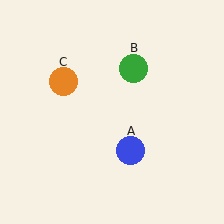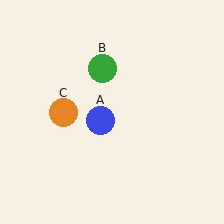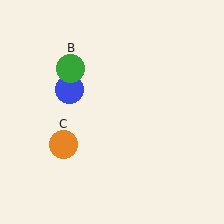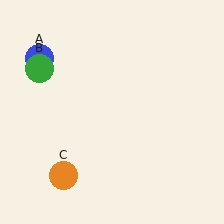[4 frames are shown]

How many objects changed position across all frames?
3 objects changed position: blue circle (object A), green circle (object B), orange circle (object C).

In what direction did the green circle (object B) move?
The green circle (object B) moved left.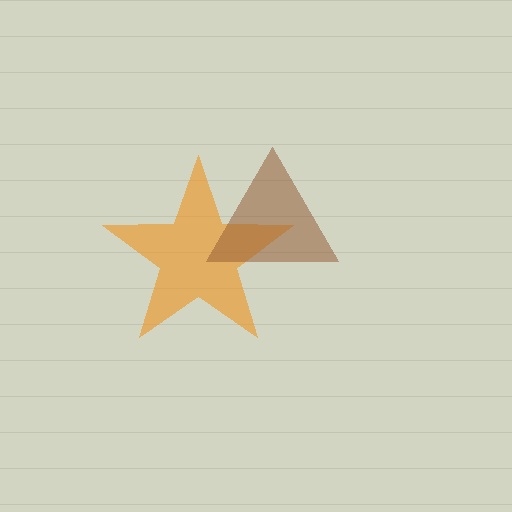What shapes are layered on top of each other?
The layered shapes are: an orange star, a brown triangle.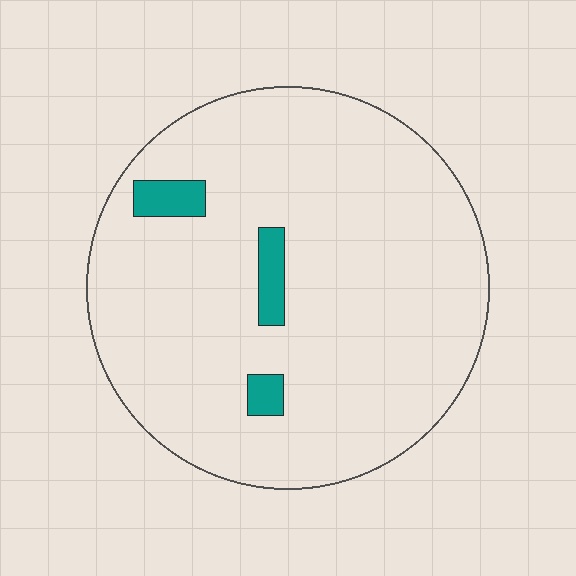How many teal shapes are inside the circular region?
3.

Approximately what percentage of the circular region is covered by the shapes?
Approximately 5%.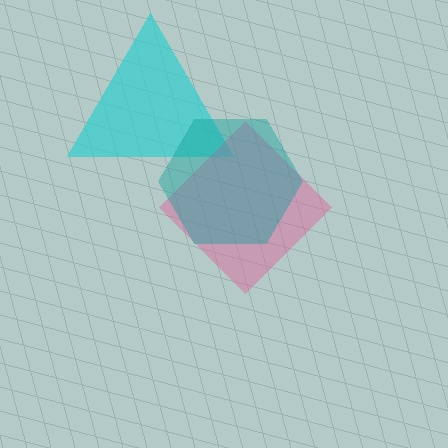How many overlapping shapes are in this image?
There are 3 overlapping shapes in the image.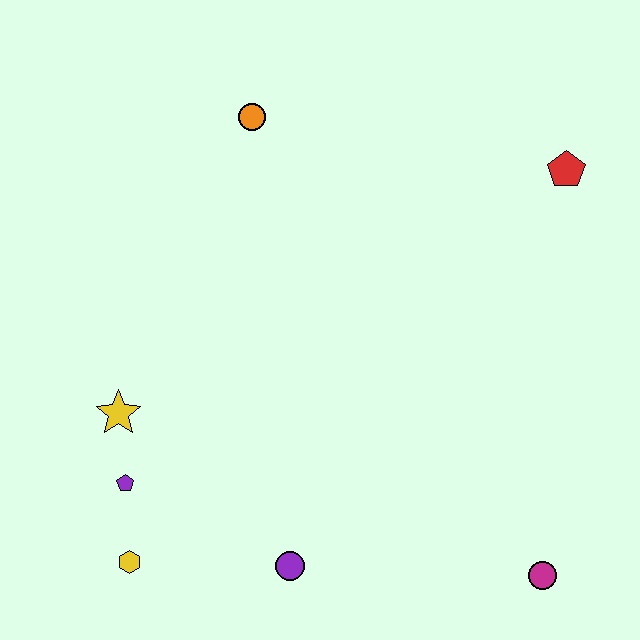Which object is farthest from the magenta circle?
The orange circle is farthest from the magenta circle.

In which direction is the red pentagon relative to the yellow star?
The red pentagon is to the right of the yellow star.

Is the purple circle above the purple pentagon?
No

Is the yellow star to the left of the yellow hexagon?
Yes